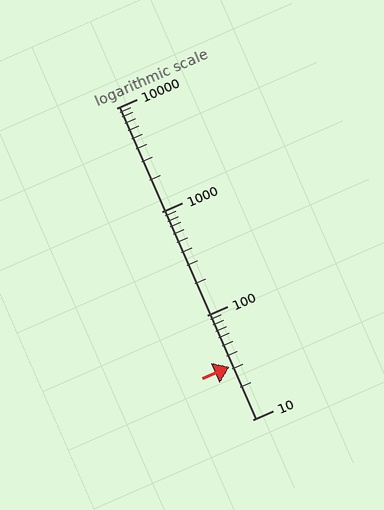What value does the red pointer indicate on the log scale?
The pointer indicates approximately 32.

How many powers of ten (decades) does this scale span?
The scale spans 3 decades, from 10 to 10000.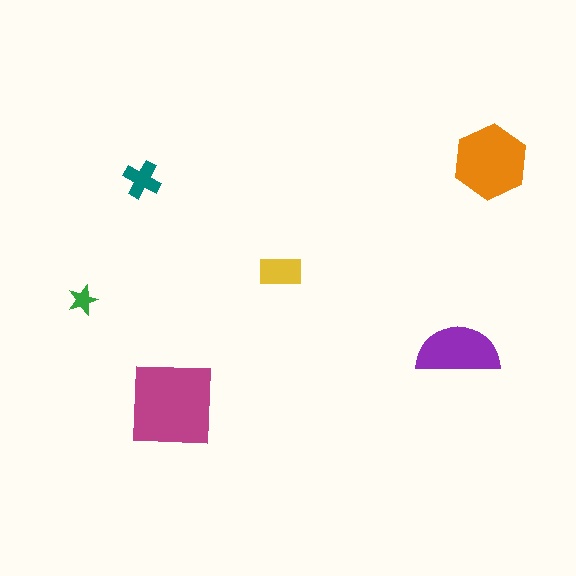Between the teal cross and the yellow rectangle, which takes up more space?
The yellow rectangle.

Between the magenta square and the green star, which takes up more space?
The magenta square.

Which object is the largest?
The magenta square.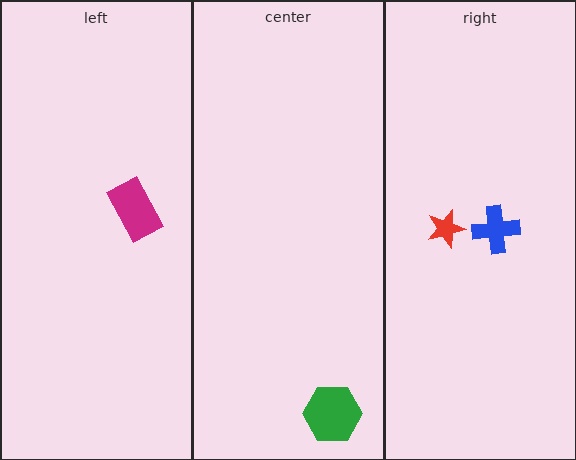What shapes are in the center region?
The green hexagon.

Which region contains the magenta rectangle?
The left region.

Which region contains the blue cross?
The right region.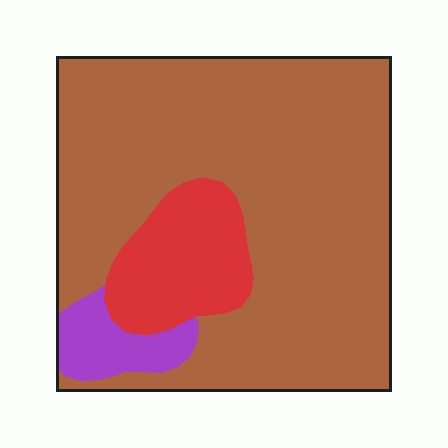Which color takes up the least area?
Purple, at roughly 5%.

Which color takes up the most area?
Brown, at roughly 80%.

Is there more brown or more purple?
Brown.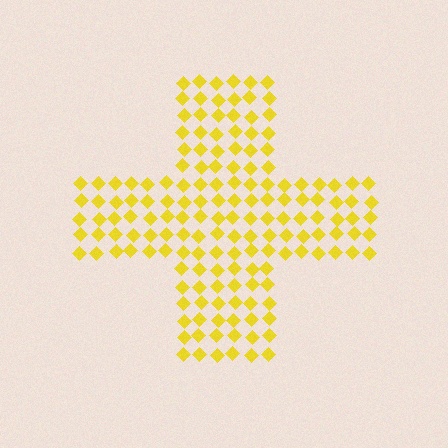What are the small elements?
The small elements are diamonds.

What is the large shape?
The large shape is a cross.